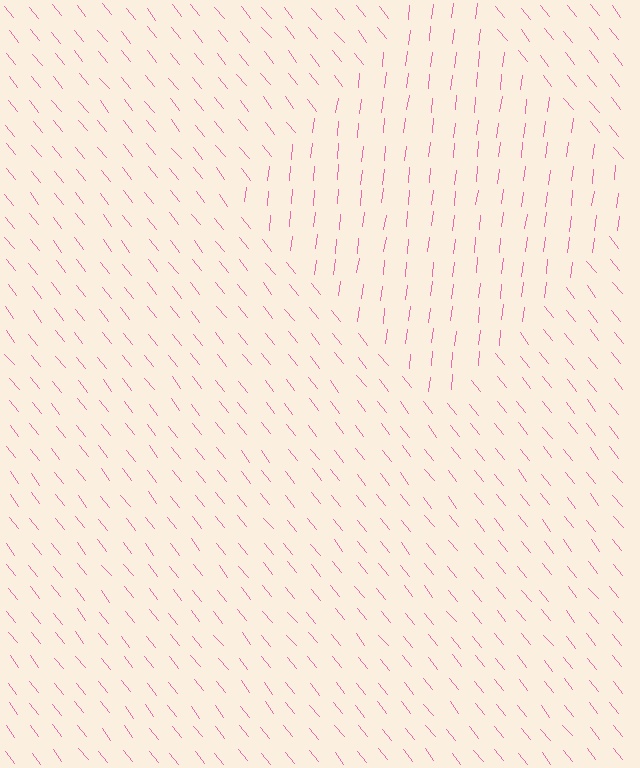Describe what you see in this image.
The image is filled with small pink line segments. A diamond region in the image has lines oriented differently from the surrounding lines, creating a visible texture boundary.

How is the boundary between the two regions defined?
The boundary is defined purely by a change in line orientation (approximately 45 degrees difference). All lines are the same color and thickness.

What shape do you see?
I see a diamond.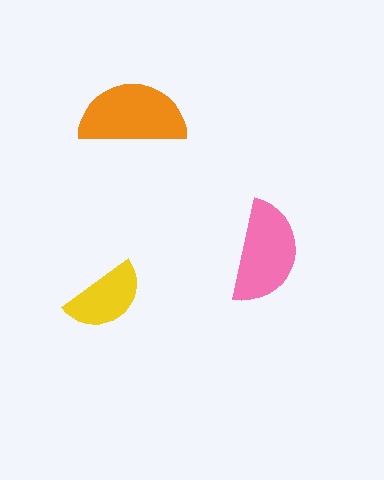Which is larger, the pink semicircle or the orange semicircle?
The orange one.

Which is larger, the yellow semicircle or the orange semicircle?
The orange one.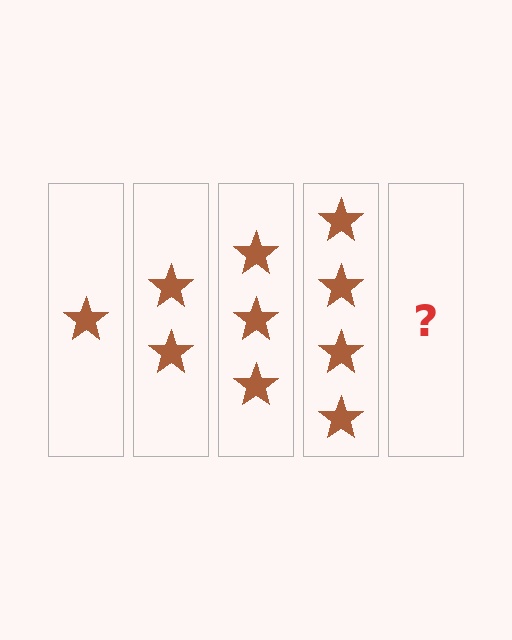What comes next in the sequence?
The next element should be 5 stars.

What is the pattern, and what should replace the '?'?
The pattern is that each step adds one more star. The '?' should be 5 stars.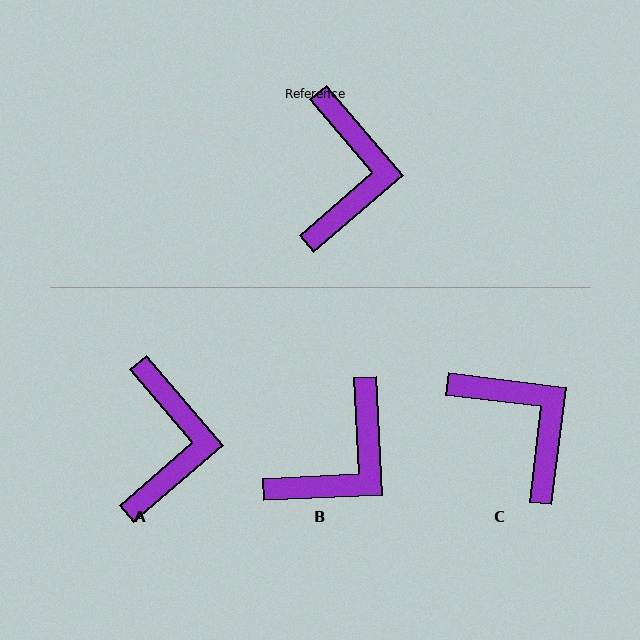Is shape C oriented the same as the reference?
No, it is off by about 42 degrees.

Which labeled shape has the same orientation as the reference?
A.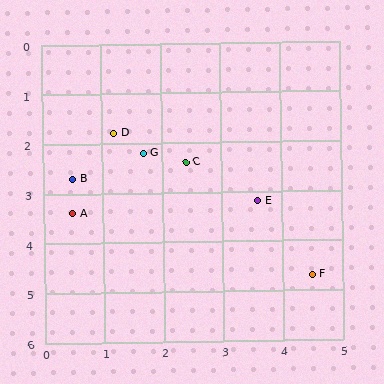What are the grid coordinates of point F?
Point F is at approximately (4.5, 4.7).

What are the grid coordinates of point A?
Point A is at approximately (0.5, 3.4).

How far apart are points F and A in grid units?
Points F and A are about 4.2 grid units apart.